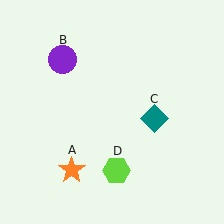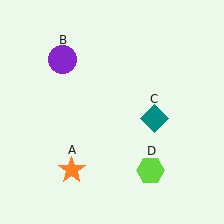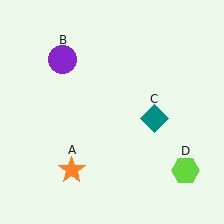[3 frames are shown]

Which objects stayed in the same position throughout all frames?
Orange star (object A) and purple circle (object B) and teal diamond (object C) remained stationary.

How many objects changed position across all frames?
1 object changed position: lime hexagon (object D).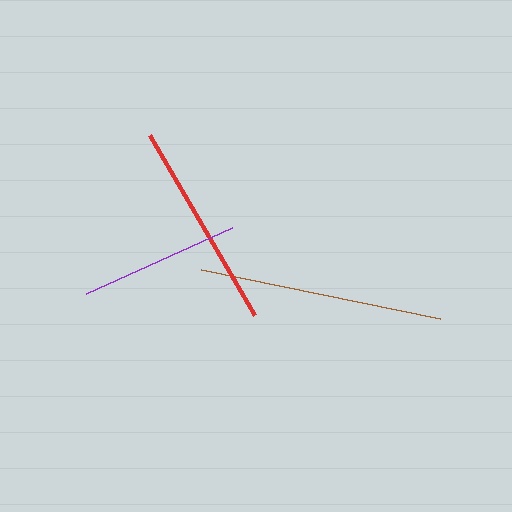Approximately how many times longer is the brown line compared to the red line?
The brown line is approximately 1.2 times the length of the red line.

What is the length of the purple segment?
The purple segment is approximately 160 pixels long.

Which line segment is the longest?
The brown line is the longest at approximately 245 pixels.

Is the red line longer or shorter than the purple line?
The red line is longer than the purple line.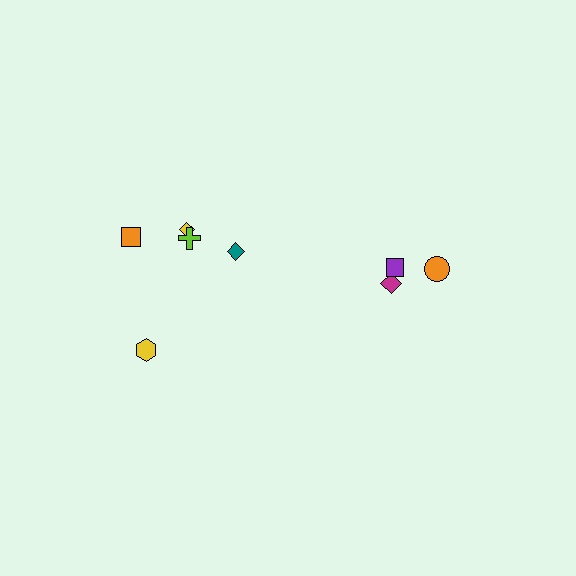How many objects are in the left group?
There are 5 objects.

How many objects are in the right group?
There are 3 objects.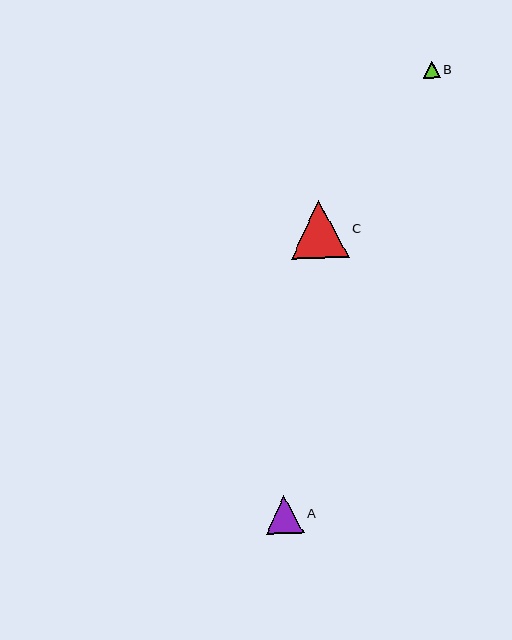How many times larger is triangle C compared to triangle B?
Triangle C is approximately 3.4 times the size of triangle B.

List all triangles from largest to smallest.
From largest to smallest: C, A, B.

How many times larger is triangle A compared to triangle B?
Triangle A is approximately 2.2 times the size of triangle B.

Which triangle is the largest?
Triangle C is the largest with a size of approximately 58 pixels.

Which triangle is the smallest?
Triangle B is the smallest with a size of approximately 17 pixels.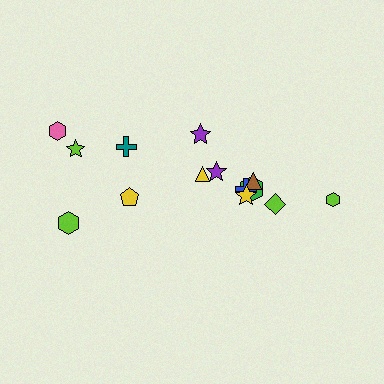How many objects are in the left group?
There are 6 objects.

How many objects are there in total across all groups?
There are 14 objects.